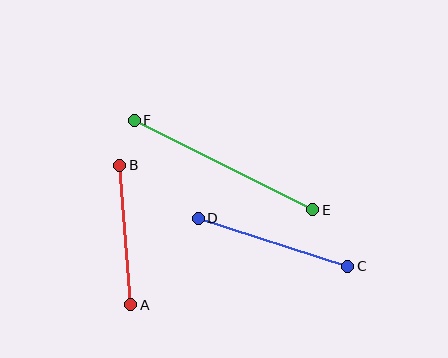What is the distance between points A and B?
The distance is approximately 140 pixels.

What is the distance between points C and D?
The distance is approximately 157 pixels.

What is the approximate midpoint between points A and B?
The midpoint is at approximately (125, 235) pixels.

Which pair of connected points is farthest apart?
Points E and F are farthest apart.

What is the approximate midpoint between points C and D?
The midpoint is at approximately (273, 242) pixels.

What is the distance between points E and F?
The distance is approximately 199 pixels.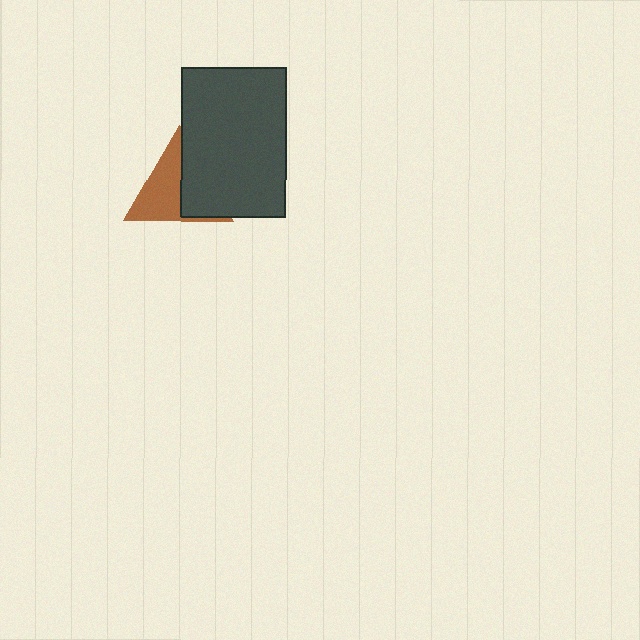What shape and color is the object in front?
The object in front is a dark gray rectangle.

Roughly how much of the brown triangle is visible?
About half of it is visible (roughly 56%).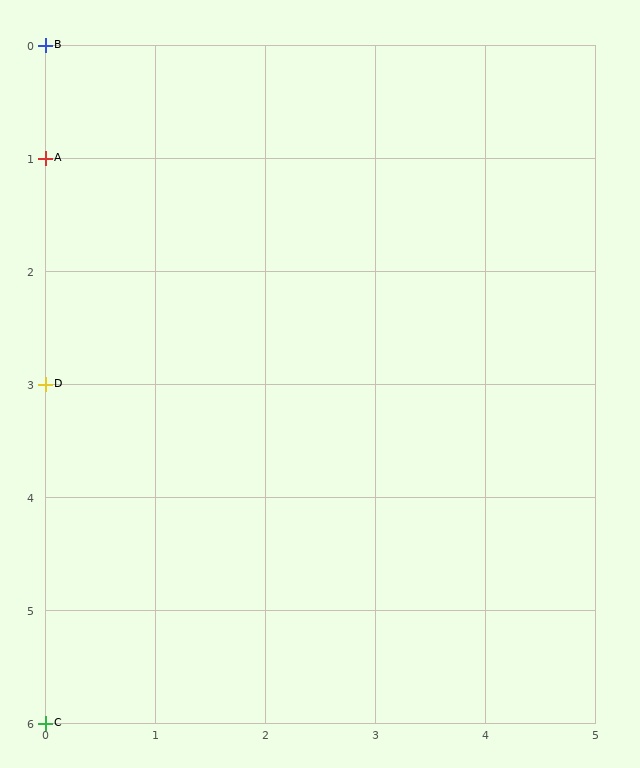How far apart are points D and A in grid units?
Points D and A are 2 rows apart.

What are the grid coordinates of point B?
Point B is at grid coordinates (0, 0).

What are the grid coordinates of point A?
Point A is at grid coordinates (0, 1).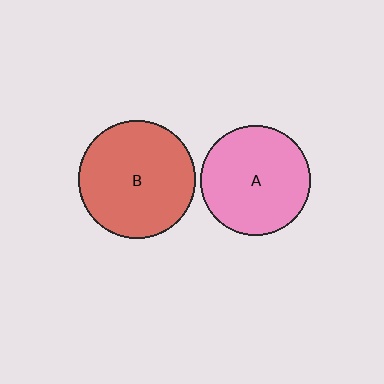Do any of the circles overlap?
No, none of the circles overlap.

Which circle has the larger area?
Circle B (red).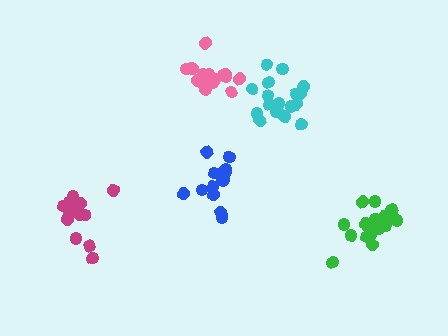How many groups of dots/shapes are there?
There are 5 groups.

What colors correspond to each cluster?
The clusters are colored: pink, magenta, blue, green, cyan.